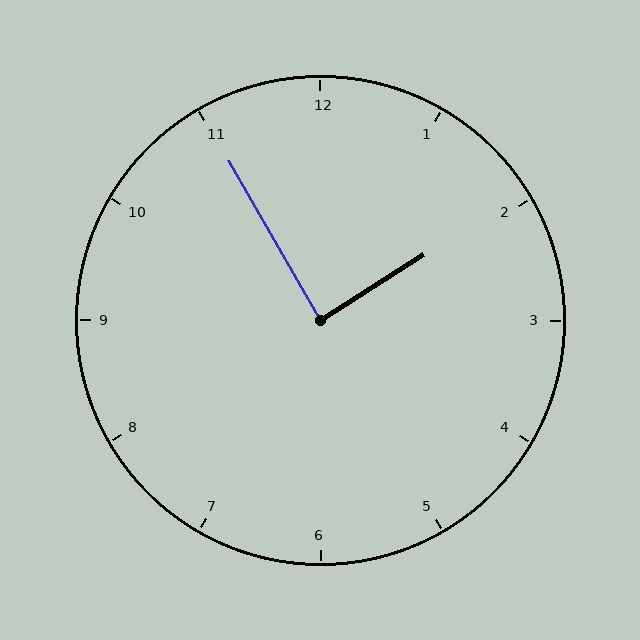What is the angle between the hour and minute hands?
Approximately 88 degrees.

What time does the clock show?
1:55.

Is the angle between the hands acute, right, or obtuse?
It is right.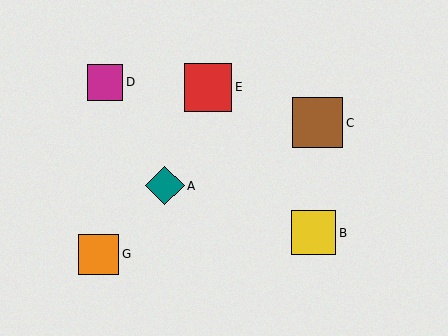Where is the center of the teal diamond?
The center of the teal diamond is at (165, 186).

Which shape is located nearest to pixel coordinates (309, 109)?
The brown square (labeled C) at (318, 123) is nearest to that location.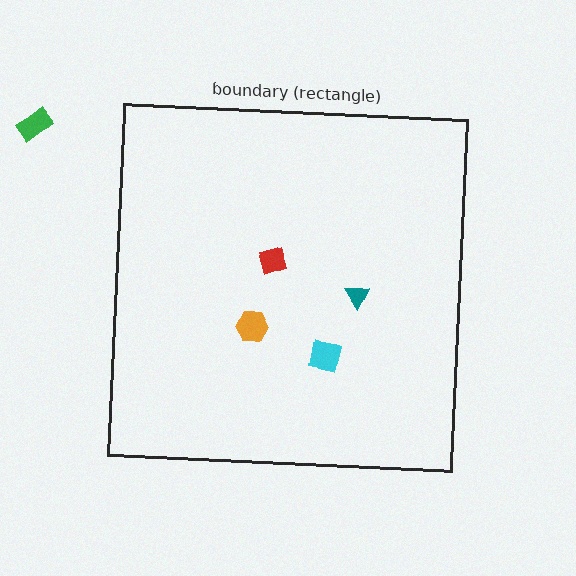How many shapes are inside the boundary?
4 inside, 1 outside.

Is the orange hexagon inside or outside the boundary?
Inside.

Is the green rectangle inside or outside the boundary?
Outside.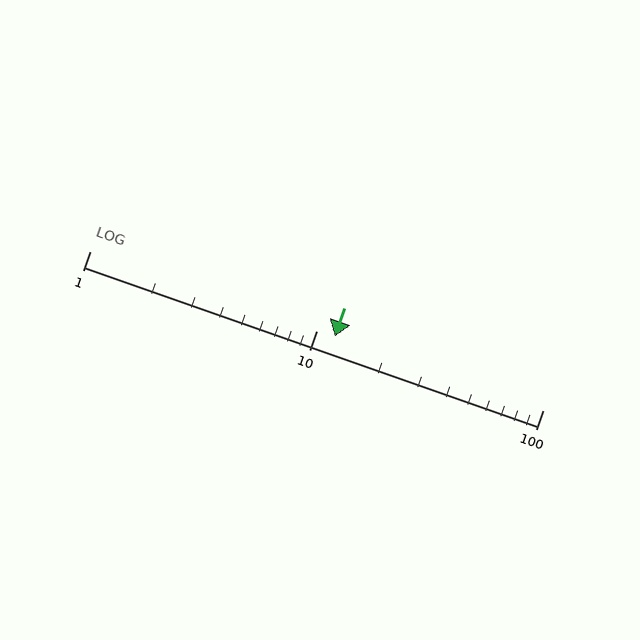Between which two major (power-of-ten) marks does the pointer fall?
The pointer is between 10 and 100.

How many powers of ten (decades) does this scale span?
The scale spans 2 decades, from 1 to 100.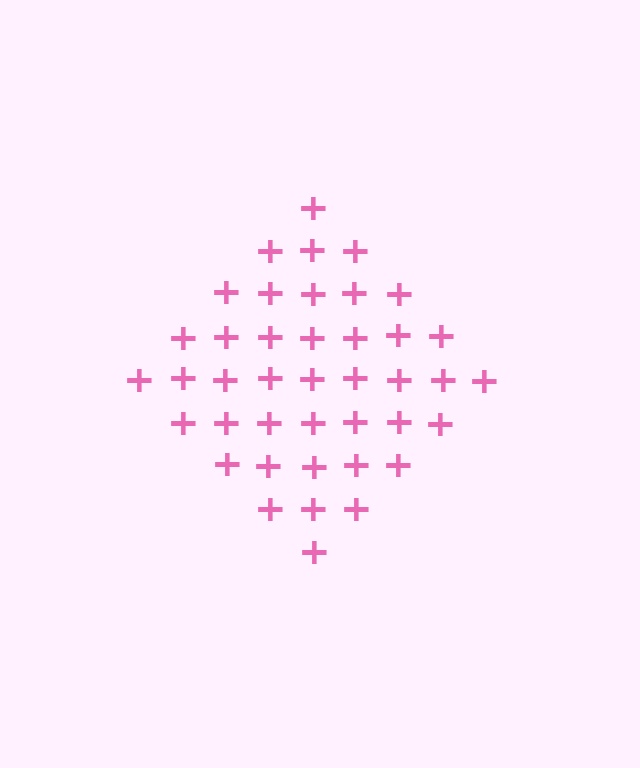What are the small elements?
The small elements are plus signs.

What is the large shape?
The large shape is a diamond.